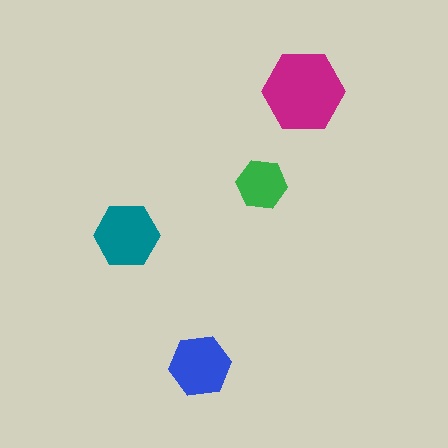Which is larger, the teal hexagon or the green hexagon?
The teal one.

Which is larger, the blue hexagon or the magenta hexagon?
The magenta one.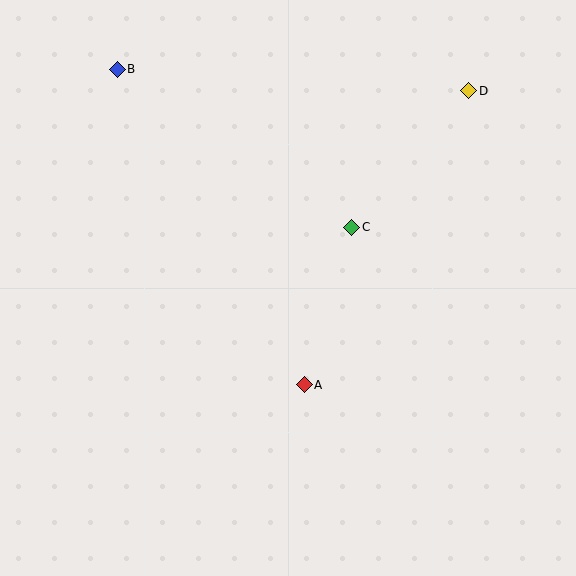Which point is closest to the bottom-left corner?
Point A is closest to the bottom-left corner.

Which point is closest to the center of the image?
Point C at (352, 227) is closest to the center.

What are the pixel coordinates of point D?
Point D is at (469, 91).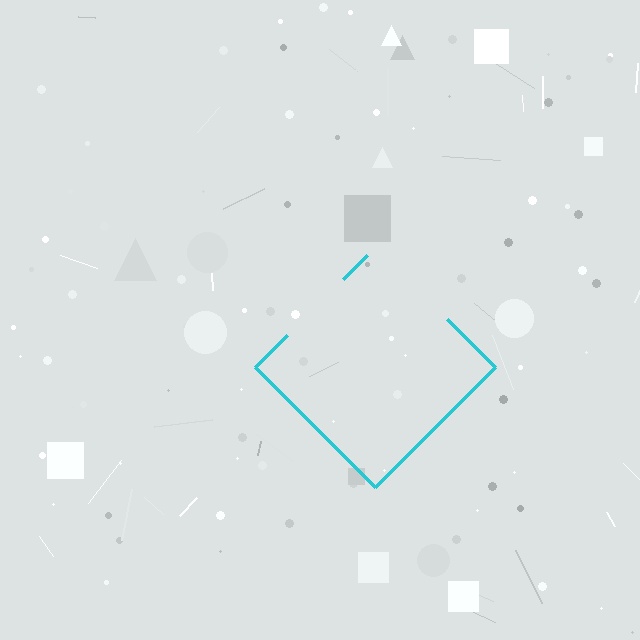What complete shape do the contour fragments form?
The contour fragments form a diamond.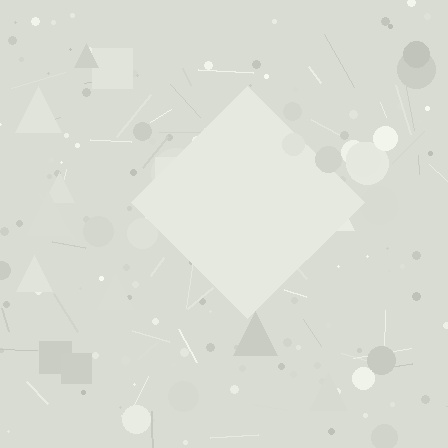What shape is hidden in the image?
A diamond is hidden in the image.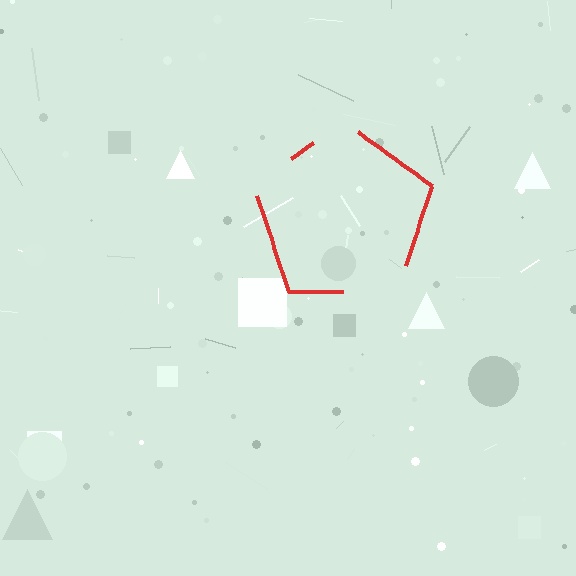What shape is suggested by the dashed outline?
The dashed outline suggests a pentagon.